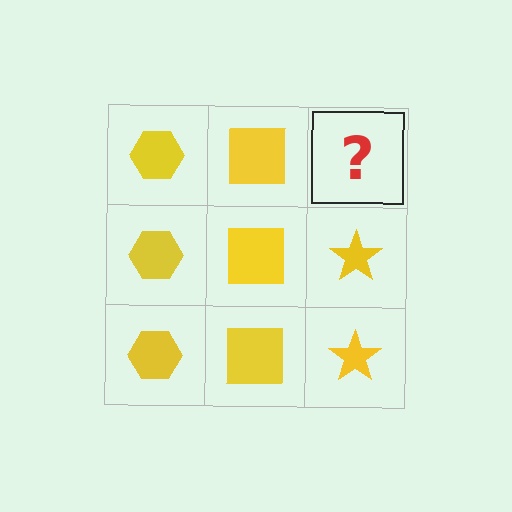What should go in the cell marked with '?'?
The missing cell should contain a yellow star.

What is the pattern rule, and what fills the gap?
The rule is that each column has a consistent shape. The gap should be filled with a yellow star.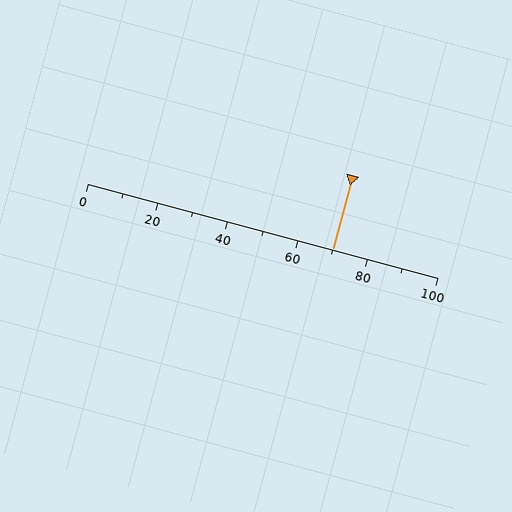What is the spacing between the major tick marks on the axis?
The major ticks are spaced 20 apart.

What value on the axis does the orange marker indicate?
The marker indicates approximately 70.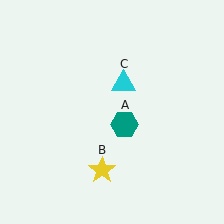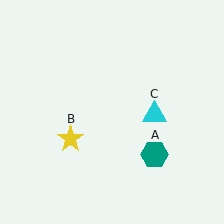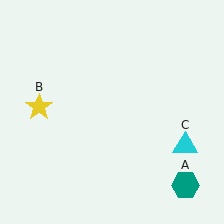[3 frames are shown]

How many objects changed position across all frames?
3 objects changed position: teal hexagon (object A), yellow star (object B), cyan triangle (object C).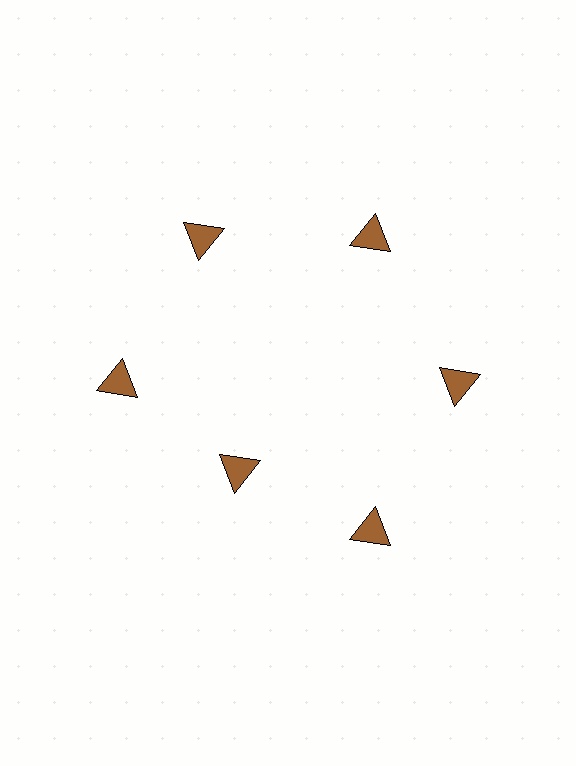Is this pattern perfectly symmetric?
No. The 6 brown triangles are arranged in a ring, but one element near the 7 o'clock position is pulled inward toward the center, breaking the 6-fold rotational symmetry.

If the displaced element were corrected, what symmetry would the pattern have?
It would have 6-fold rotational symmetry — the pattern would map onto itself every 60 degrees.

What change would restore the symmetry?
The symmetry would be restored by moving it outward, back onto the ring so that all 6 triangles sit at equal angles and equal distance from the center.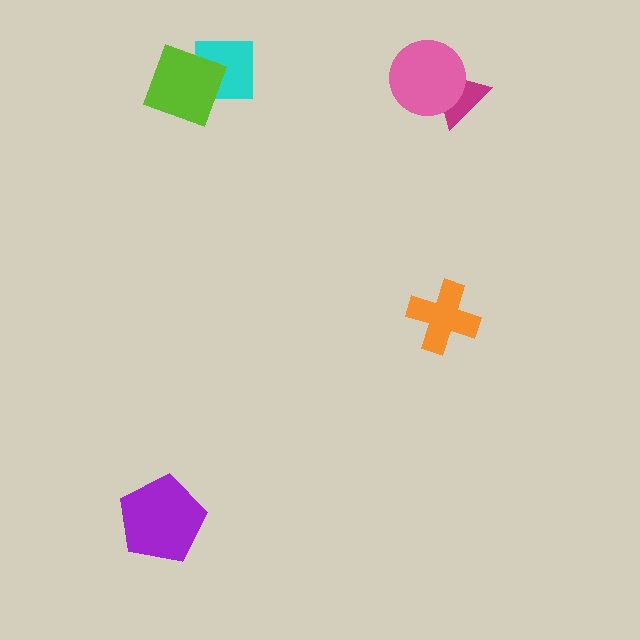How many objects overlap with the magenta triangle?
1 object overlaps with the magenta triangle.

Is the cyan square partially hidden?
Yes, it is partially covered by another shape.